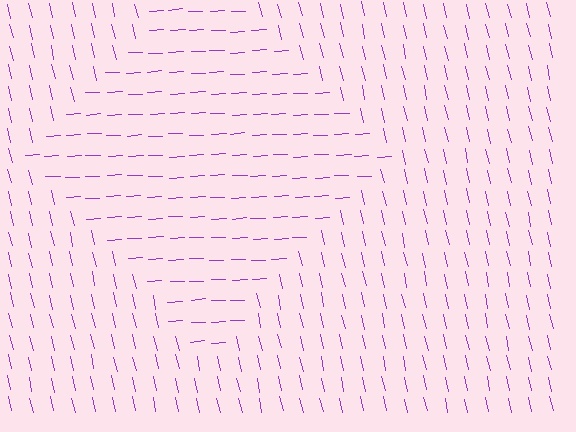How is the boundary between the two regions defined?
The boundary is defined purely by a change in line orientation (approximately 80 degrees difference). All lines are the same color and thickness.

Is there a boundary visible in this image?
Yes, there is a texture boundary formed by a change in line orientation.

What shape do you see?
I see a diamond.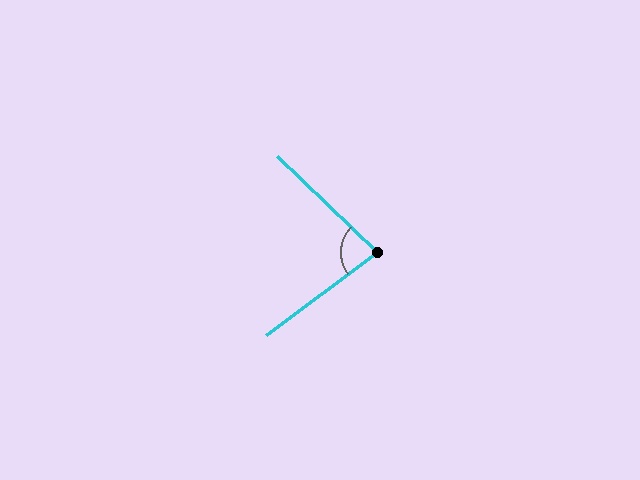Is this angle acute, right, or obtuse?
It is acute.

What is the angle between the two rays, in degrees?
Approximately 81 degrees.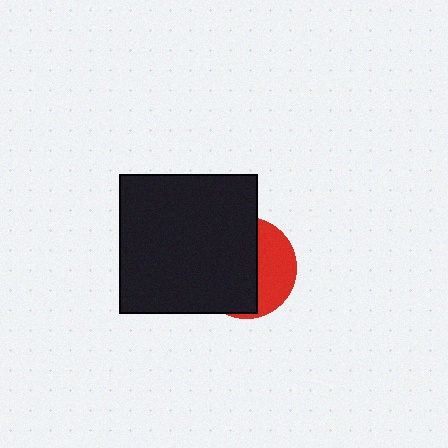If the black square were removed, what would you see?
You would see the complete red circle.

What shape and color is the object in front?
The object in front is a black square.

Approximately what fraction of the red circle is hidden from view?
Roughly 62% of the red circle is hidden behind the black square.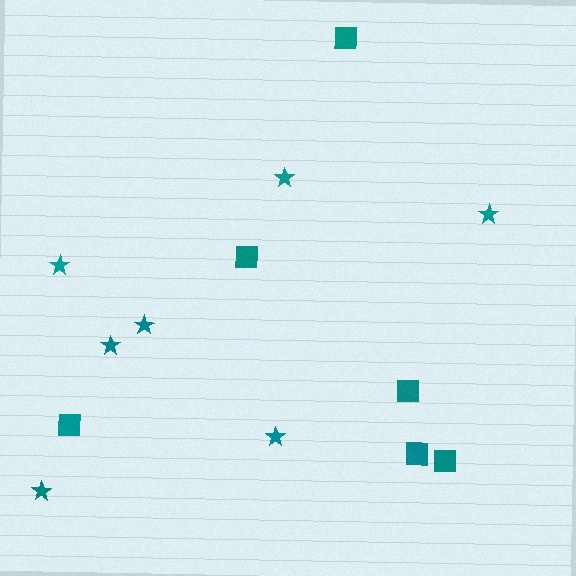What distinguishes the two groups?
There are 2 groups: one group of stars (7) and one group of squares (6).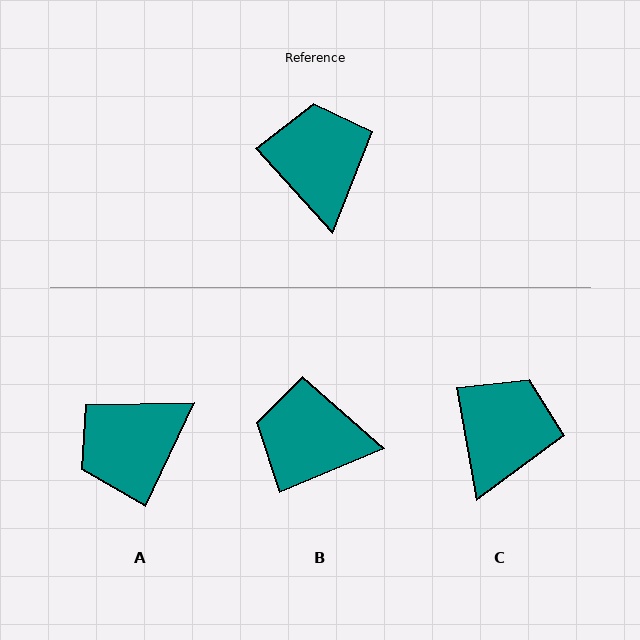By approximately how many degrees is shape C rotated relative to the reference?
Approximately 32 degrees clockwise.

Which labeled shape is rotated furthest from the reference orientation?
A, about 113 degrees away.